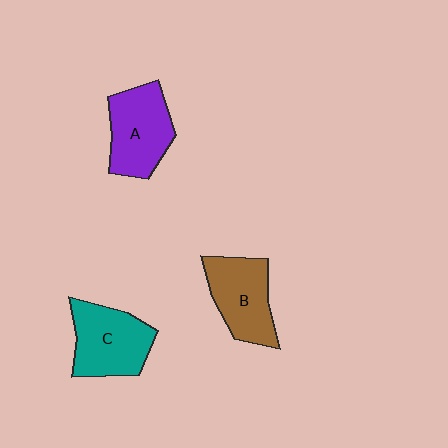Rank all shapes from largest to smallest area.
From largest to smallest: C (teal), A (purple), B (brown).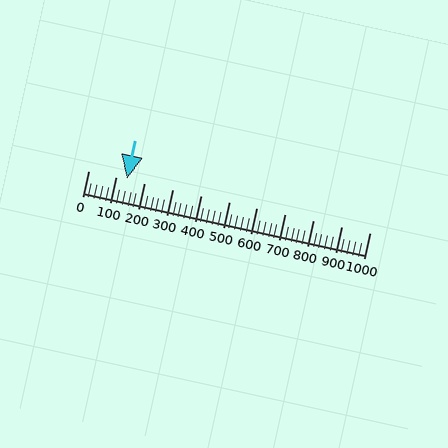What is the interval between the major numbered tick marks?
The major tick marks are spaced 100 units apart.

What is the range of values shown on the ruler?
The ruler shows values from 0 to 1000.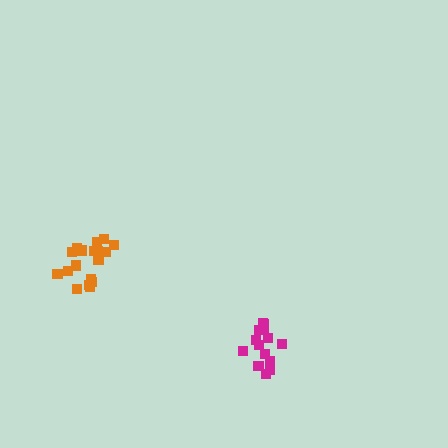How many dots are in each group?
Group 1: 14 dots, Group 2: 18 dots (32 total).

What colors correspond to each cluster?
The clusters are colored: magenta, orange.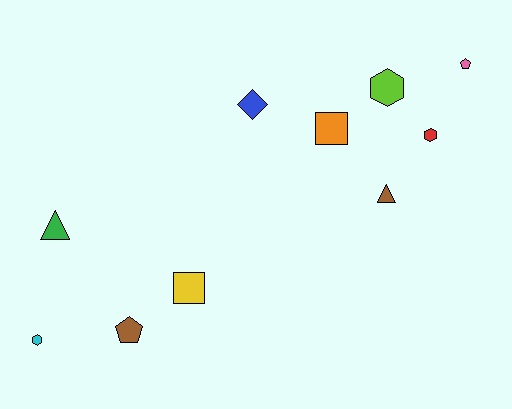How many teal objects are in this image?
There are no teal objects.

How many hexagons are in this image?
There are 3 hexagons.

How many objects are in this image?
There are 10 objects.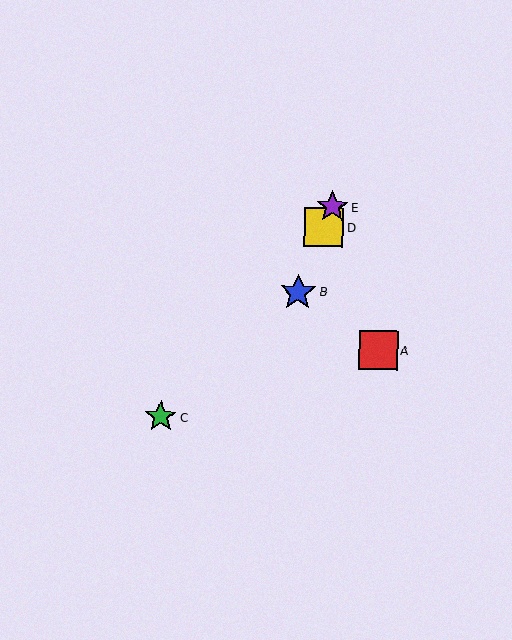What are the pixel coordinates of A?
Object A is at (378, 350).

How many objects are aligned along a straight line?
3 objects (B, D, E) are aligned along a straight line.